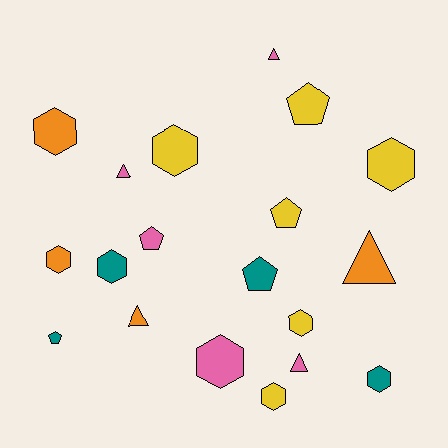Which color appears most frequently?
Yellow, with 6 objects.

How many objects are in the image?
There are 19 objects.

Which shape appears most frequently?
Hexagon, with 9 objects.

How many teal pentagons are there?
There are 2 teal pentagons.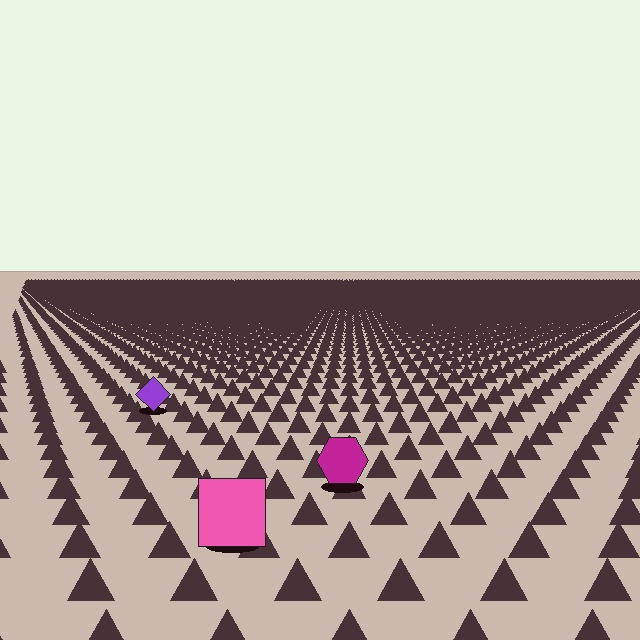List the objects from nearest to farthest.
From nearest to farthest: the pink square, the magenta hexagon, the purple diamond.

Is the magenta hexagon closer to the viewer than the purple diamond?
Yes. The magenta hexagon is closer — you can tell from the texture gradient: the ground texture is coarser near it.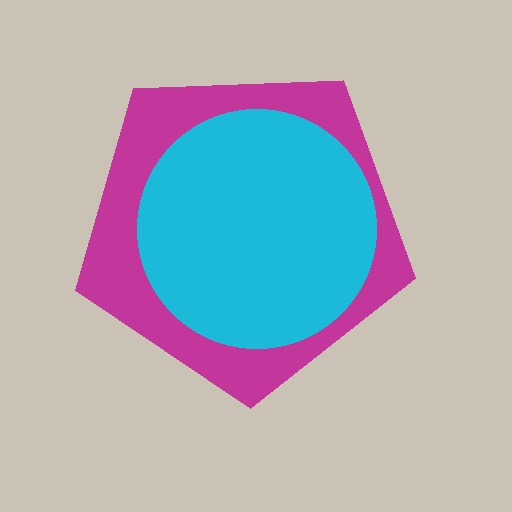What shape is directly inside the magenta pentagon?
The cyan circle.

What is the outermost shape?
The magenta pentagon.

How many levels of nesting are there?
2.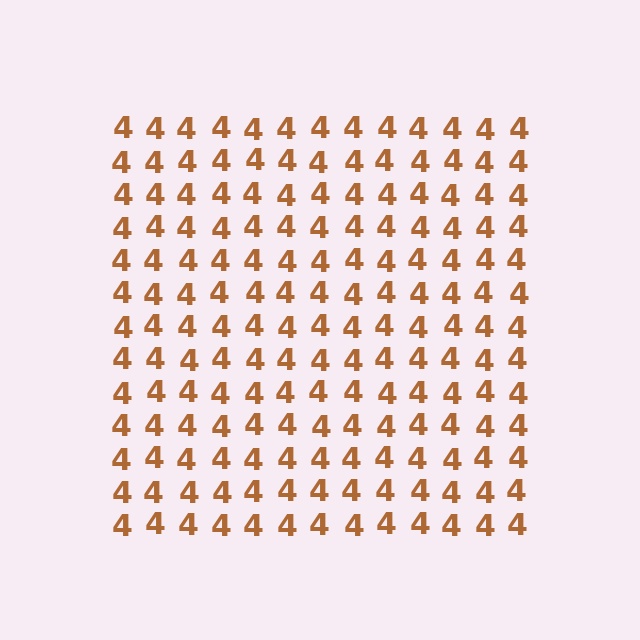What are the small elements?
The small elements are digit 4's.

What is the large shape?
The large shape is a square.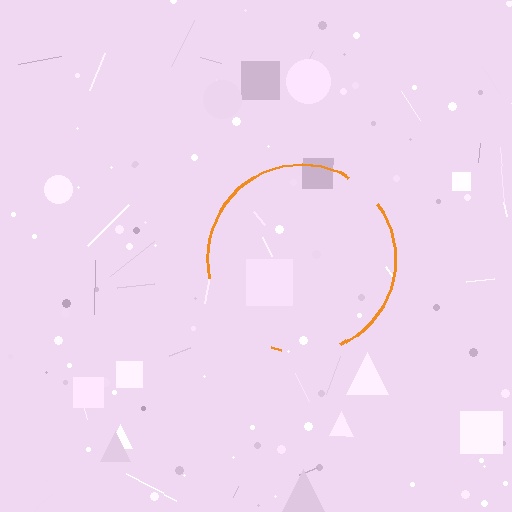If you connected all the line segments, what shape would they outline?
They would outline a circle.